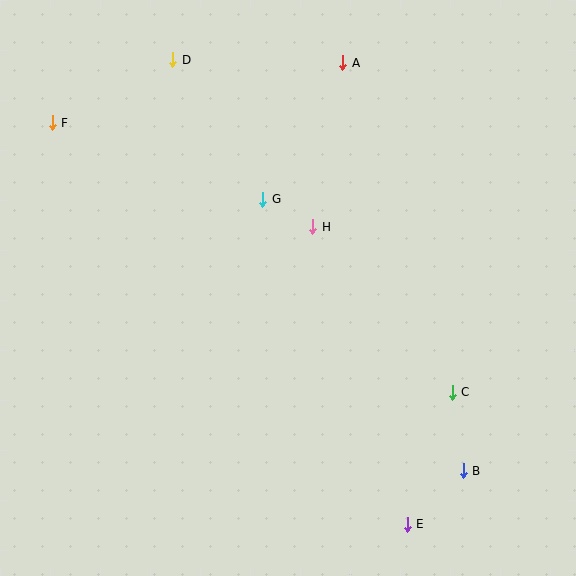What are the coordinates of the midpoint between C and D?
The midpoint between C and D is at (312, 226).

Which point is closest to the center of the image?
Point H at (313, 227) is closest to the center.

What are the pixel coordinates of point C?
Point C is at (452, 392).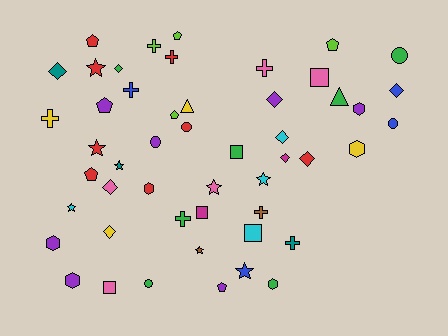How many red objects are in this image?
There are 8 red objects.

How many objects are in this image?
There are 50 objects.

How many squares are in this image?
There are 5 squares.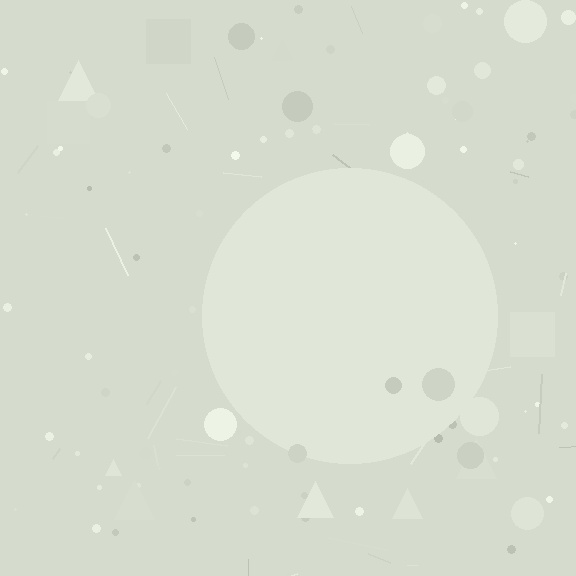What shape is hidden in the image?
A circle is hidden in the image.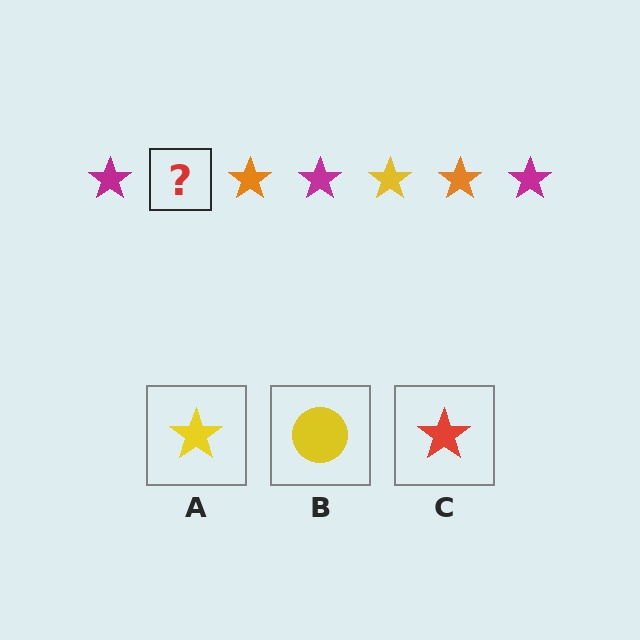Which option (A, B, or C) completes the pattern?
A.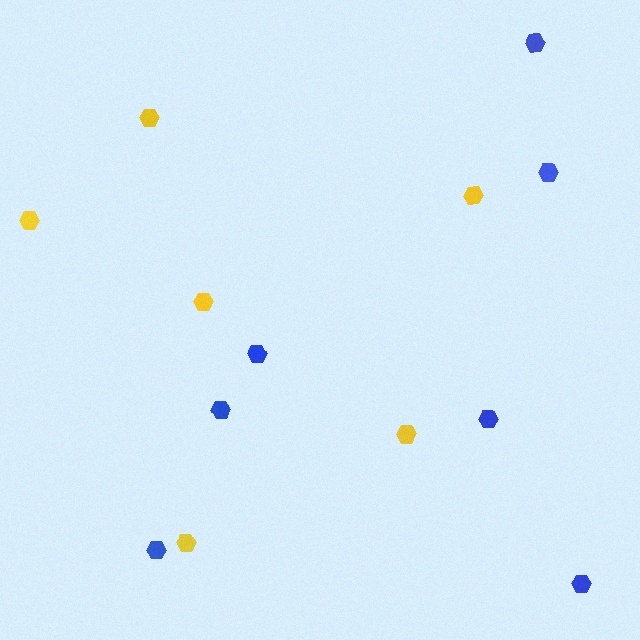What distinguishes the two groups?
There are 2 groups: one group of blue hexagons (7) and one group of yellow hexagons (6).